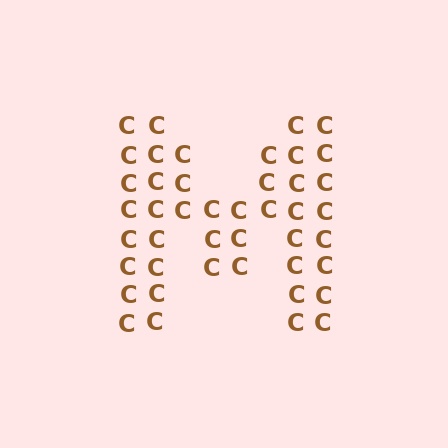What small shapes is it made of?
It is made of small letter C's.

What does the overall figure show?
The overall figure shows the letter M.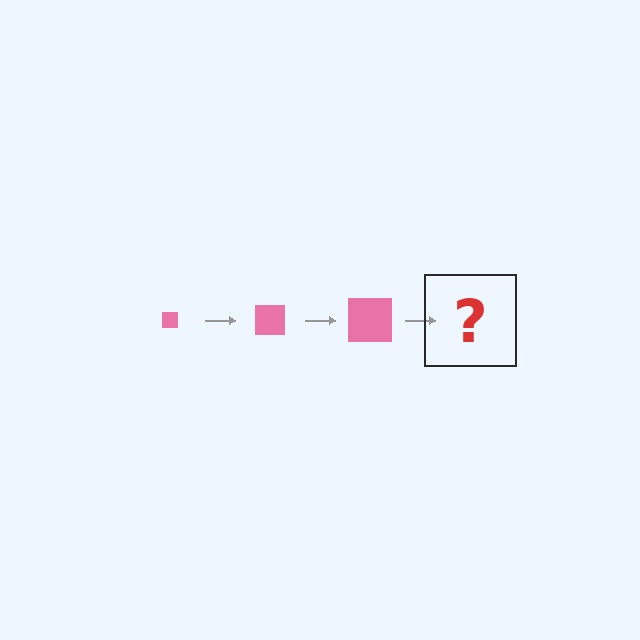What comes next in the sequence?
The next element should be a pink square, larger than the previous one.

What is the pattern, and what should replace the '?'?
The pattern is that the square gets progressively larger each step. The '?' should be a pink square, larger than the previous one.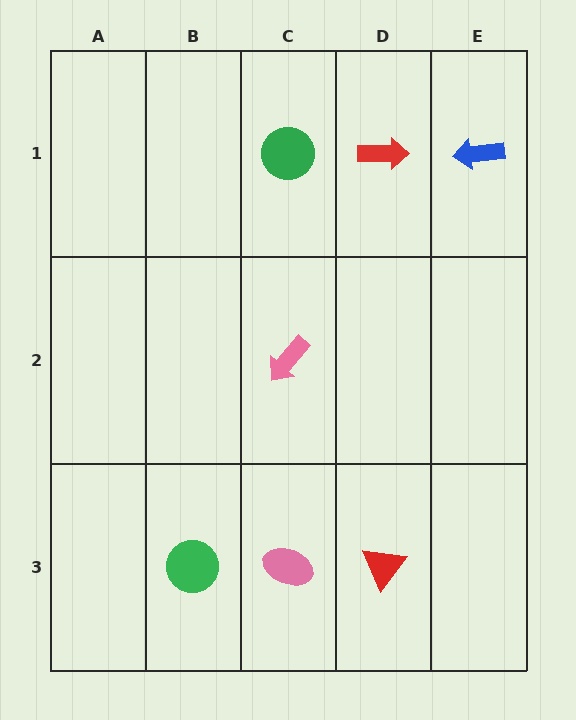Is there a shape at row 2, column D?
No, that cell is empty.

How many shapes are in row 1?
3 shapes.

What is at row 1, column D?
A red arrow.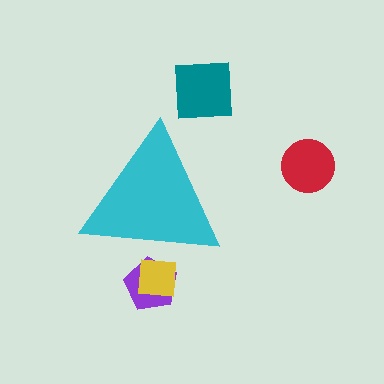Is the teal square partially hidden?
No, the teal square is fully visible.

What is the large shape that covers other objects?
A cyan triangle.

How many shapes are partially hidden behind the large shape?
2 shapes are partially hidden.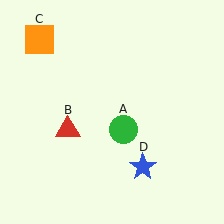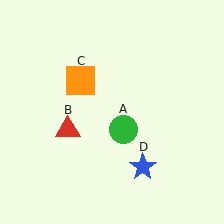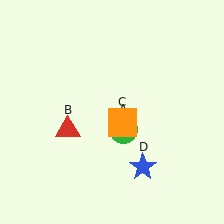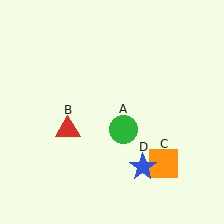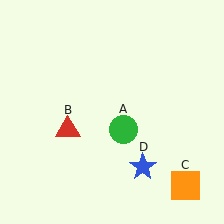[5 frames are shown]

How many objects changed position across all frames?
1 object changed position: orange square (object C).